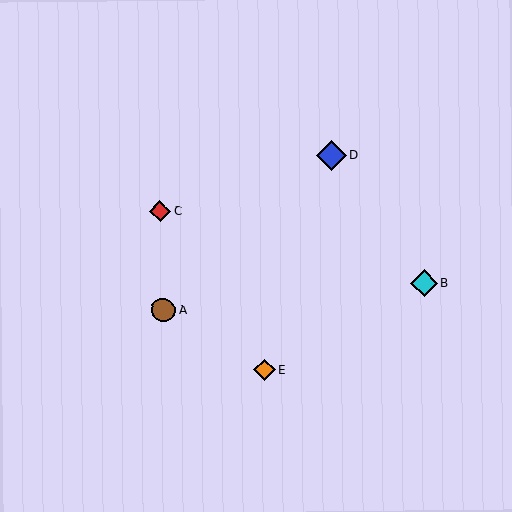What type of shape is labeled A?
Shape A is a brown circle.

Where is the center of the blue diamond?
The center of the blue diamond is at (331, 155).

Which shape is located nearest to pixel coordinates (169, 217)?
The red diamond (labeled C) at (160, 211) is nearest to that location.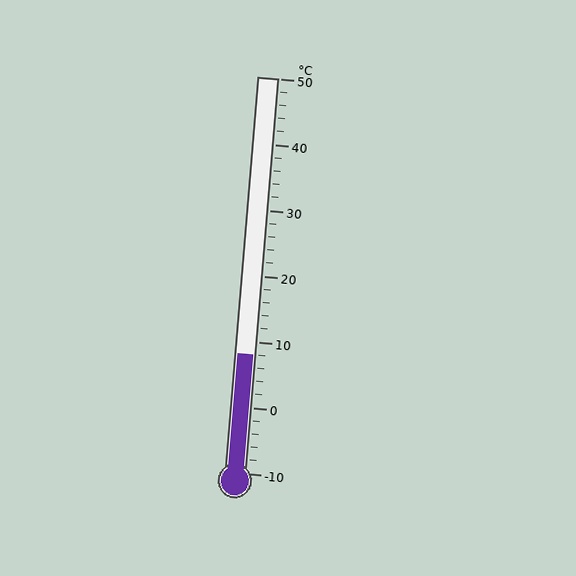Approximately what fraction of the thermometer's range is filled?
The thermometer is filled to approximately 30% of its range.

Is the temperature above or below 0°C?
The temperature is above 0°C.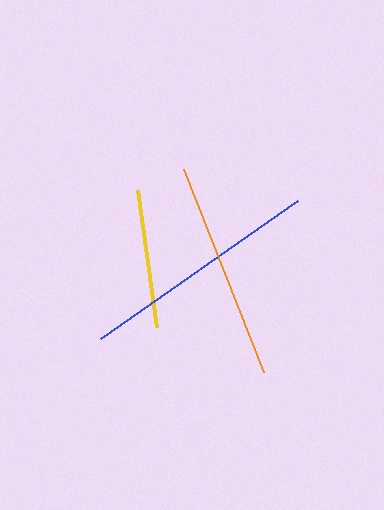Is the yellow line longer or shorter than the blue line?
The blue line is longer than the yellow line.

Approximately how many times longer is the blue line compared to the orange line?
The blue line is approximately 1.1 times the length of the orange line.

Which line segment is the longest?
The blue line is the longest at approximately 241 pixels.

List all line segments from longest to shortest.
From longest to shortest: blue, orange, yellow.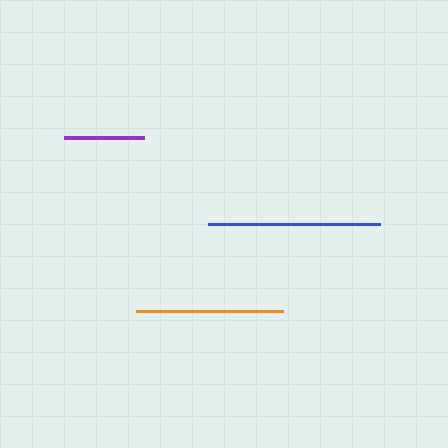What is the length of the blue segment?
The blue segment is approximately 172 pixels long.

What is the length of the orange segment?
The orange segment is approximately 147 pixels long.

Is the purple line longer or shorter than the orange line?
The orange line is longer than the purple line.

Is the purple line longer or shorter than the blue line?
The blue line is longer than the purple line.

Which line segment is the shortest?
The purple line is the shortest at approximately 80 pixels.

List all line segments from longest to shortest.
From longest to shortest: blue, orange, purple.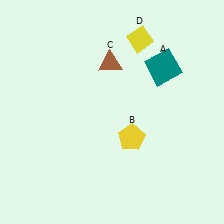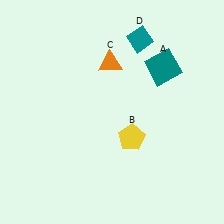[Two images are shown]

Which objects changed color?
C changed from brown to orange. D changed from yellow to teal.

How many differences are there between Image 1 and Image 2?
There are 2 differences between the two images.